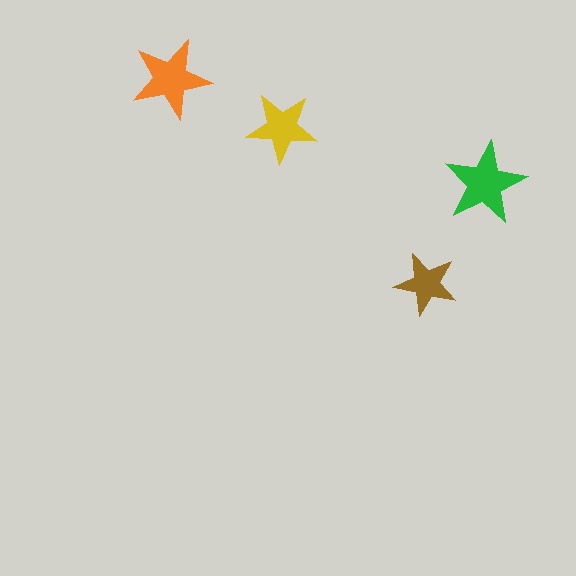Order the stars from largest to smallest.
the green one, the orange one, the yellow one, the brown one.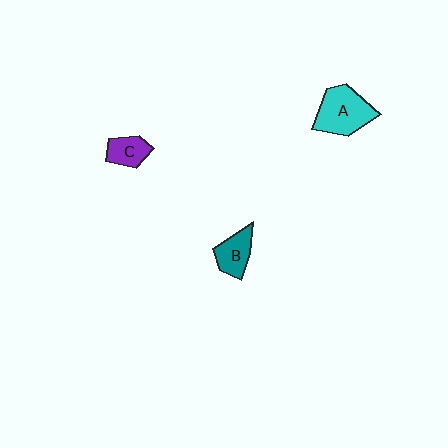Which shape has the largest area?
Shape A (cyan).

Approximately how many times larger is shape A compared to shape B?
Approximately 1.7 times.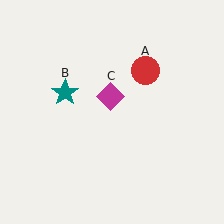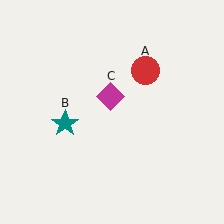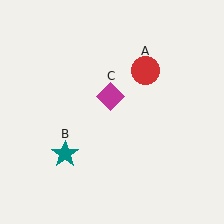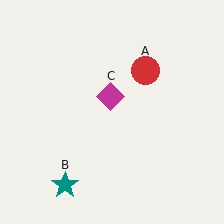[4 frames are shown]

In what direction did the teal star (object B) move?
The teal star (object B) moved down.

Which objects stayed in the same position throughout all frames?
Red circle (object A) and magenta diamond (object C) remained stationary.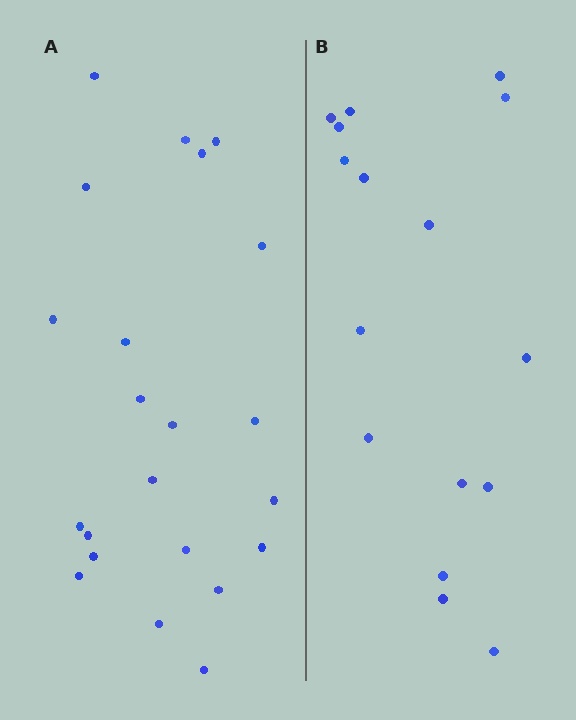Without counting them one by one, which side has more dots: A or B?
Region A (the left region) has more dots.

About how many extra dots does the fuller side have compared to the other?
Region A has about 6 more dots than region B.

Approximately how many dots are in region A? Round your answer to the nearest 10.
About 20 dots. (The exact count is 22, which rounds to 20.)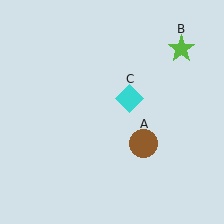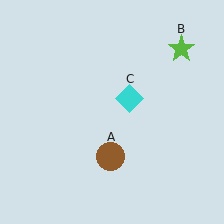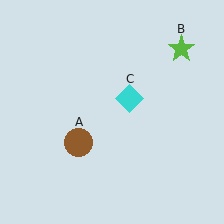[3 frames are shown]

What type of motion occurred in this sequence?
The brown circle (object A) rotated clockwise around the center of the scene.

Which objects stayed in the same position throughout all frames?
Lime star (object B) and cyan diamond (object C) remained stationary.